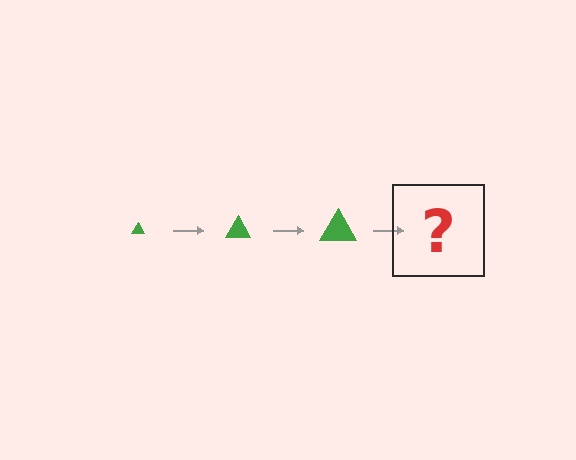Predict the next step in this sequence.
The next step is a green triangle, larger than the previous one.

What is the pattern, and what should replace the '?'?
The pattern is that the triangle gets progressively larger each step. The '?' should be a green triangle, larger than the previous one.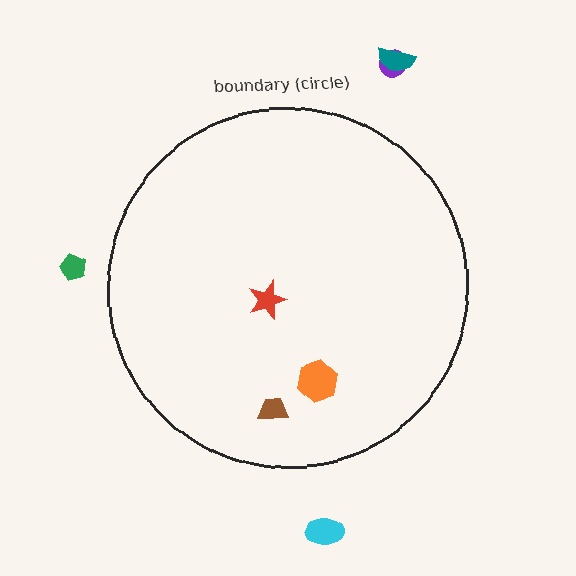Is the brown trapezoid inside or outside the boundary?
Inside.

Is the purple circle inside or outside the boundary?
Outside.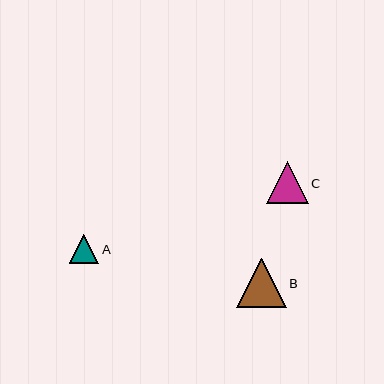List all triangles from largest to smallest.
From largest to smallest: B, C, A.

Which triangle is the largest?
Triangle B is the largest with a size of approximately 49 pixels.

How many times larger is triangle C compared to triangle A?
Triangle C is approximately 1.4 times the size of triangle A.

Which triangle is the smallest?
Triangle A is the smallest with a size of approximately 29 pixels.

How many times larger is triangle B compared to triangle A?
Triangle B is approximately 1.7 times the size of triangle A.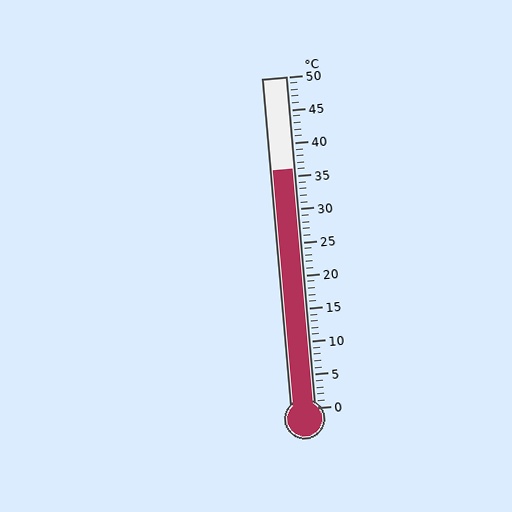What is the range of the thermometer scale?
The thermometer scale ranges from 0°C to 50°C.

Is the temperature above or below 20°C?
The temperature is above 20°C.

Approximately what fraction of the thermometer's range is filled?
The thermometer is filled to approximately 70% of its range.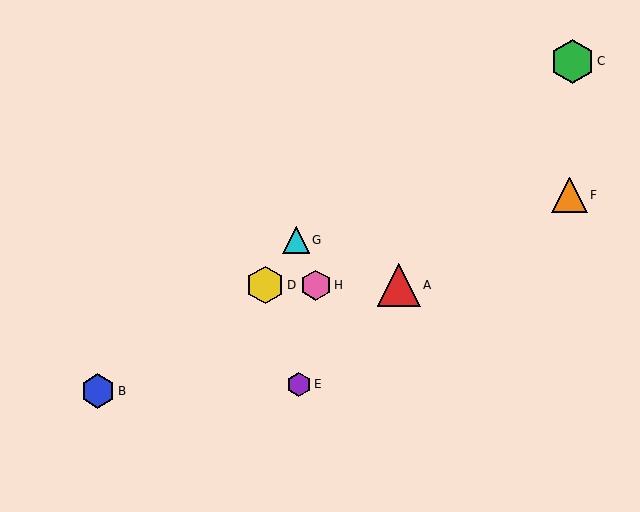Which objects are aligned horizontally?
Objects A, D, H are aligned horizontally.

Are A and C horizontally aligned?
No, A is at y≈285 and C is at y≈61.